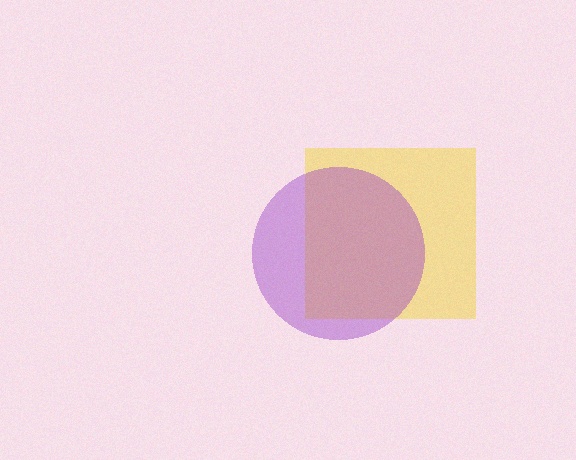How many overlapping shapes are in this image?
There are 2 overlapping shapes in the image.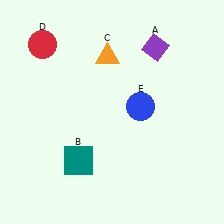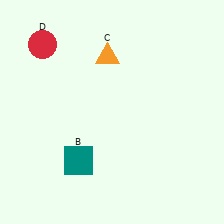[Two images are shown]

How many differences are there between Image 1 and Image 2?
There are 2 differences between the two images.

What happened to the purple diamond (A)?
The purple diamond (A) was removed in Image 2. It was in the top-right area of Image 1.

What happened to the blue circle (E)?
The blue circle (E) was removed in Image 2. It was in the top-right area of Image 1.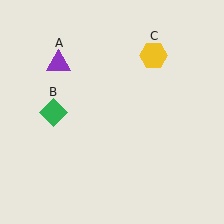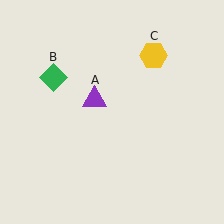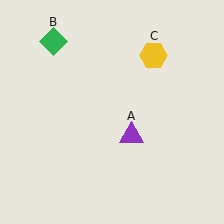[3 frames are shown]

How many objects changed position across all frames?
2 objects changed position: purple triangle (object A), green diamond (object B).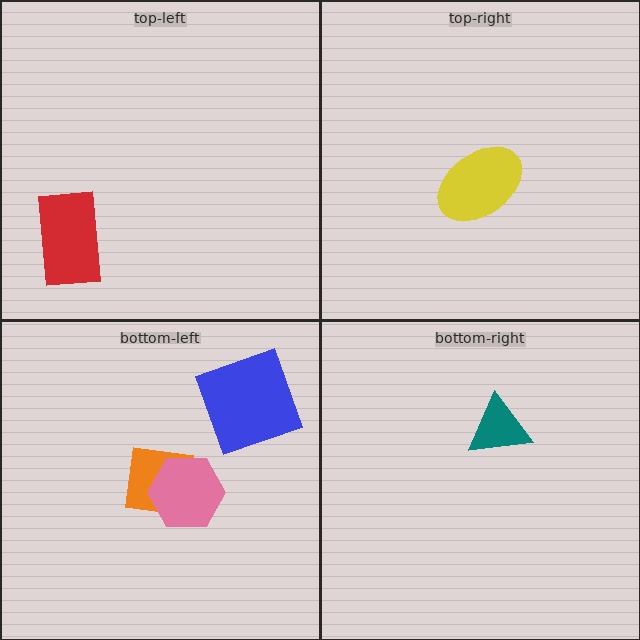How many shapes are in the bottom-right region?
1.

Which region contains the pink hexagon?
The bottom-left region.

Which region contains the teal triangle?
The bottom-right region.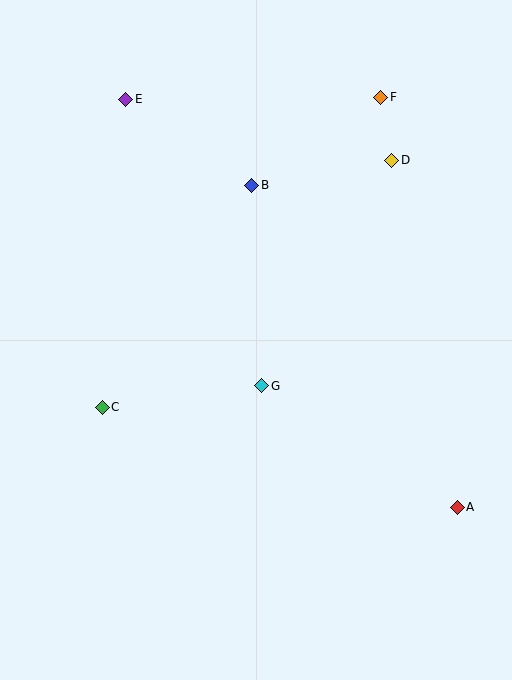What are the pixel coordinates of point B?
Point B is at (252, 185).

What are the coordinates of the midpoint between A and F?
The midpoint between A and F is at (419, 302).